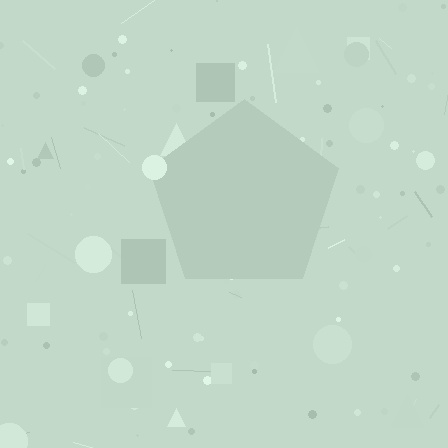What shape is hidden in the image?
A pentagon is hidden in the image.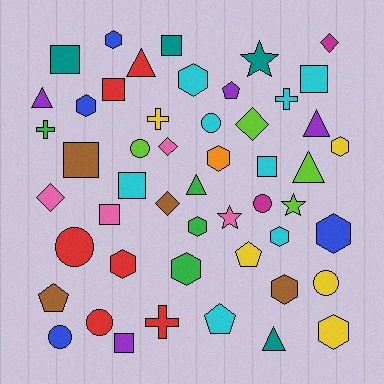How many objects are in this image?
There are 50 objects.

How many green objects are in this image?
There are 4 green objects.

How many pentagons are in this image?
There are 4 pentagons.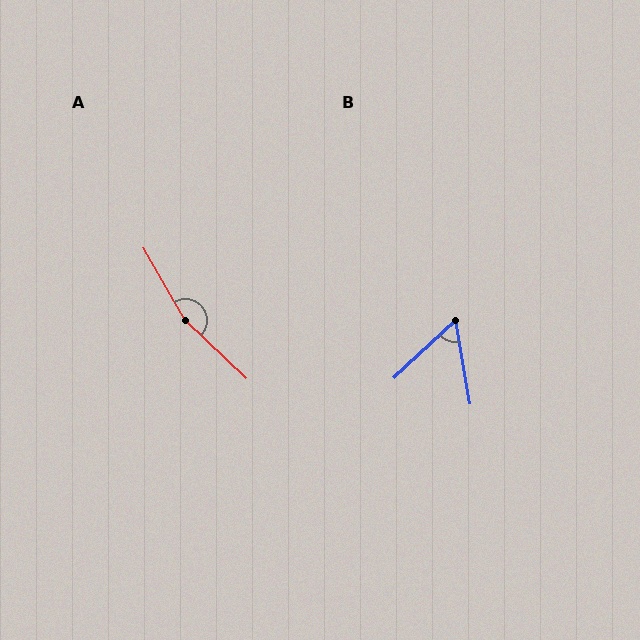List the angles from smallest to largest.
B (56°), A (163°).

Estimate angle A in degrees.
Approximately 163 degrees.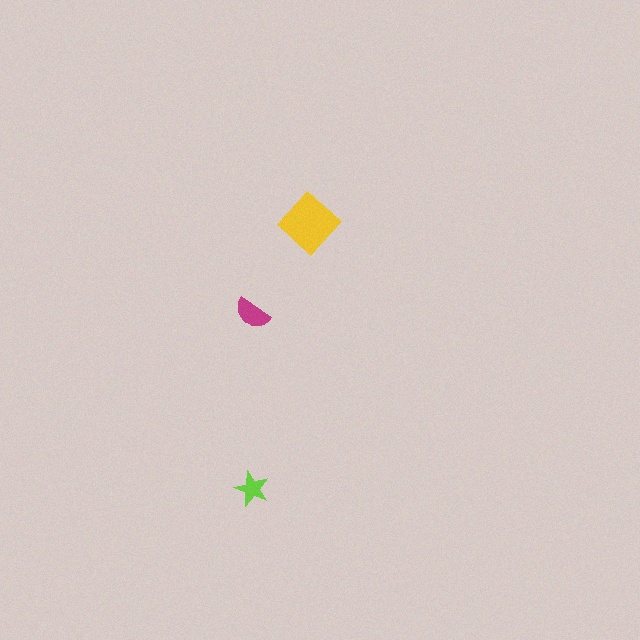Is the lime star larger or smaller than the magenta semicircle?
Smaller.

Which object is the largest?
The yellow diamond.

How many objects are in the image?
There are 3 objects in the image.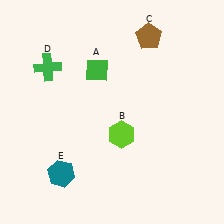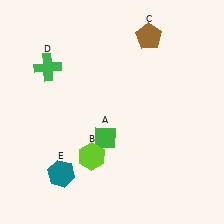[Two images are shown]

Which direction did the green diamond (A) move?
The green diamond (A) moved down.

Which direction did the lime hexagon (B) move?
The lime hexagon (B) moved left.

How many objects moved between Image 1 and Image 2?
2 objects moved between the two images.